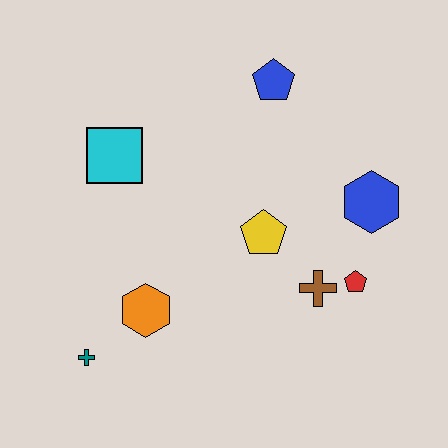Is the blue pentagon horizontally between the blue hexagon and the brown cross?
No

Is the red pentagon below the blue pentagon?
Yes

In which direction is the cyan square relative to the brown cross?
The cyan square is to the left of the brown cross.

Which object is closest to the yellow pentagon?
The brown cross is closest to the yellow pentagon.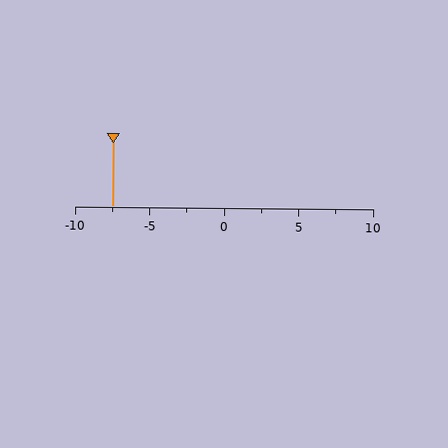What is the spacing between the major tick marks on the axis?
The major ticks are spaced 5 apart.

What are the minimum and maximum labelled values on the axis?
The axis runs from -10 to 10.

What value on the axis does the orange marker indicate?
The marker indicates approximately -7.5.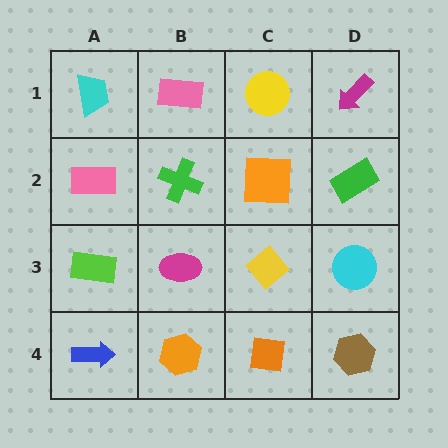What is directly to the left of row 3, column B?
A lime rectangle.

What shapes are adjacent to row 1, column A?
A pink rectangle (row 2, column A), a pink rectangle (row 1, column B).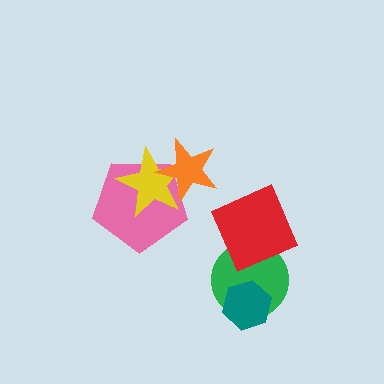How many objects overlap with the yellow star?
2 objects overlap with the yellow star.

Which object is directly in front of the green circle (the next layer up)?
The teal hexagon is directly in front of the green circle.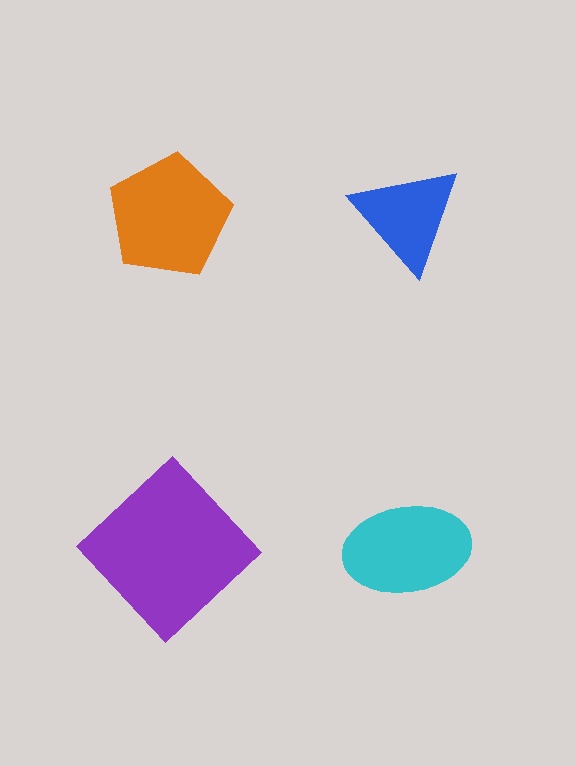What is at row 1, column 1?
An orange pentagon.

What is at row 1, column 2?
A blue triangle.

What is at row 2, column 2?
A cyan ellipse.